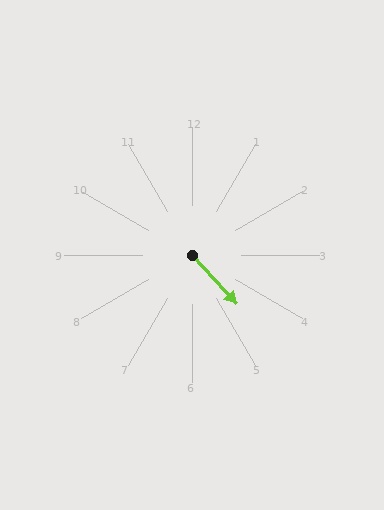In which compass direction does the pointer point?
Southeast.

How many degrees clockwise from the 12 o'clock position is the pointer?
Approximately 138 degrees.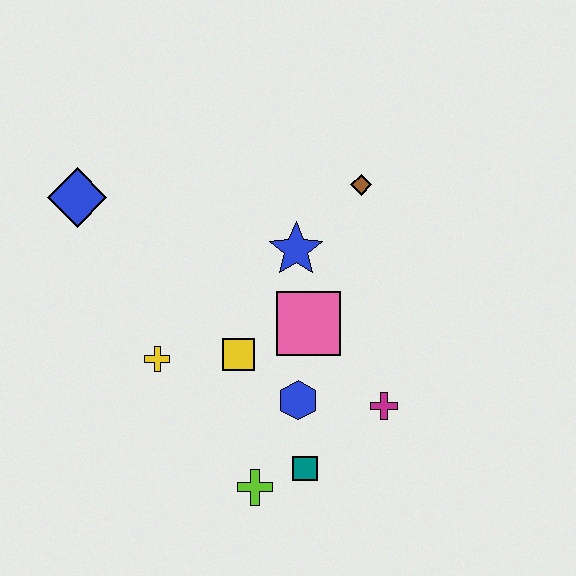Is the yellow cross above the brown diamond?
No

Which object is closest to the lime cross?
The teal square is closest to the lime cross.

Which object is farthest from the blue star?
The lime cross is farthest from the blue star.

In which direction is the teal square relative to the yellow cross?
The teal square is to the right of the yellow cross.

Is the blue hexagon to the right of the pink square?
No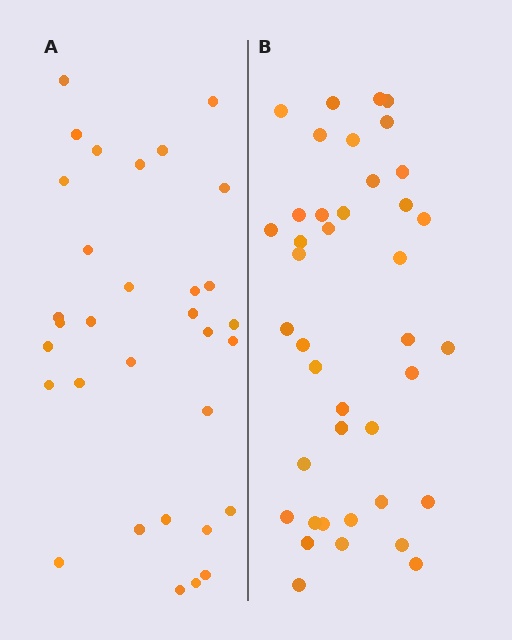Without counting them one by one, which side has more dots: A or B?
Region B (the right region) has more dots.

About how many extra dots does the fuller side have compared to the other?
Region B has roughly 8 or so more dots than region A.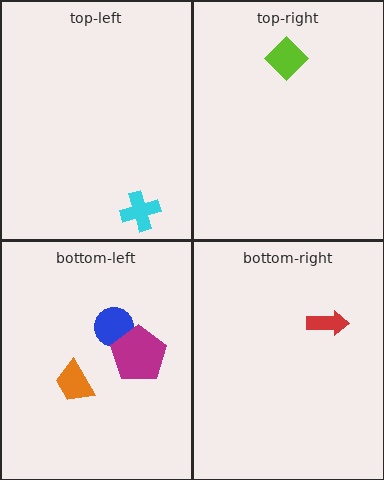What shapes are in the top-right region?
The lime diamond.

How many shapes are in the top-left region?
1.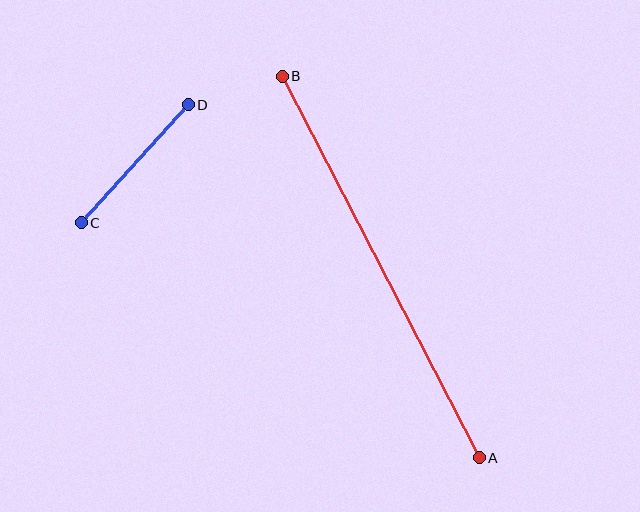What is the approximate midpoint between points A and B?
The midpoint is at approximately (381, 267) pixels.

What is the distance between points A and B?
The distance is approximately 429 pixels.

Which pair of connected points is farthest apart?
Points A and B are farthest apart.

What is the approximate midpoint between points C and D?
The midpoint is at approximately (135, 164) pixels.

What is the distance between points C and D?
The distance is approximately 159 pixels.